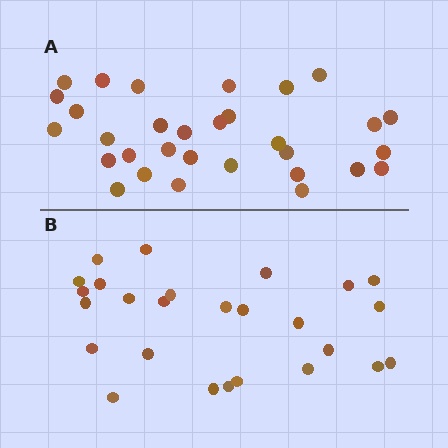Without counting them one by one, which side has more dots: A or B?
Region A (the top region) has more dots.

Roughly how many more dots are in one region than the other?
Region A has about 5 more dots than region B.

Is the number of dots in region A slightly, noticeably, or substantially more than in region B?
Region A has only slightly more — the two regions are fairly close. The ratio is roughly 1.2 to 1.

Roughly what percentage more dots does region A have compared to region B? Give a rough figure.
About 20% more.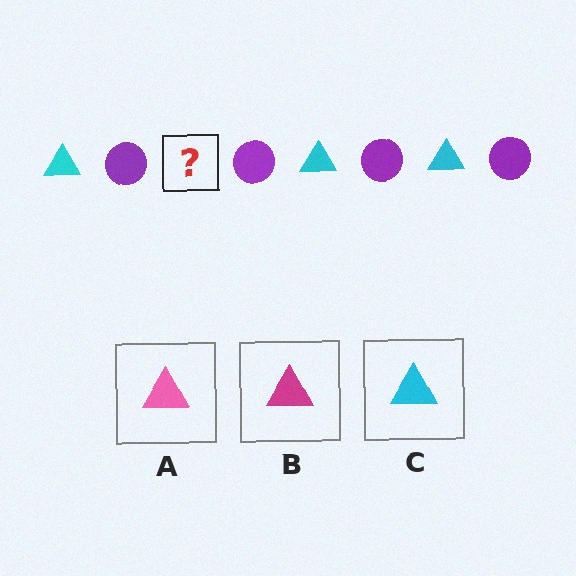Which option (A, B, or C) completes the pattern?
C.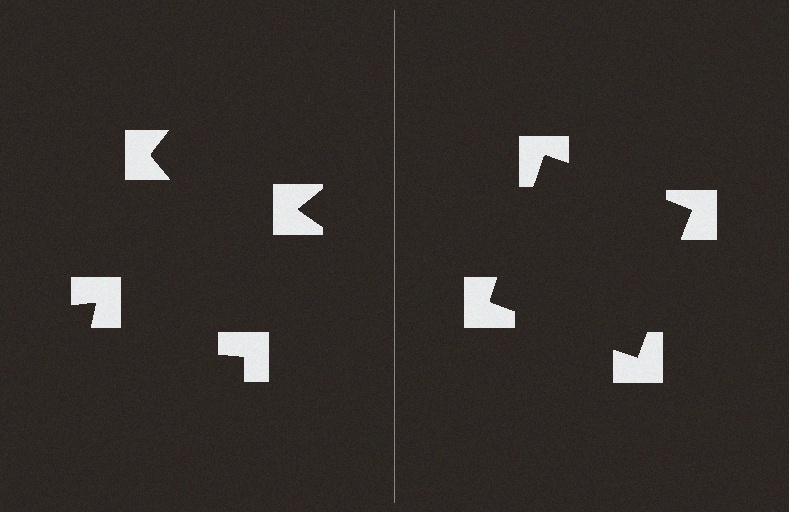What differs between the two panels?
The notched squares are positioned identically on both sides; only the wedge orientations differ. On the right they align to a square; on the left they are misaligned.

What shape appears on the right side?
An illusory square.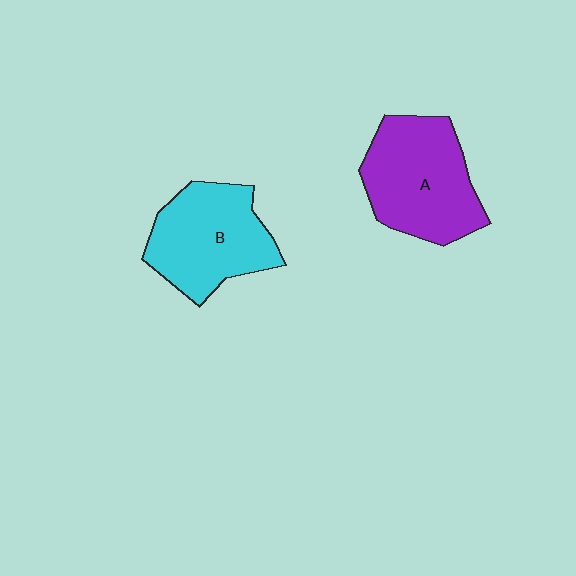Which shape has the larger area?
Shape A (purple).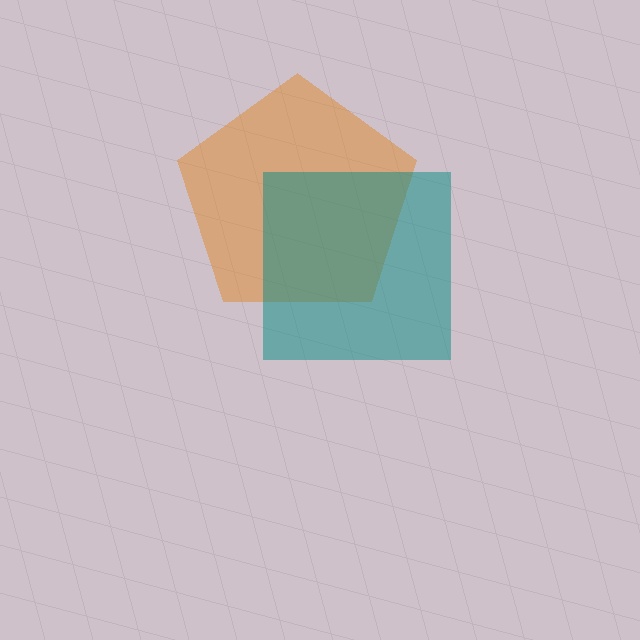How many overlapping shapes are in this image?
There are 2 overlapping shapes in the image.